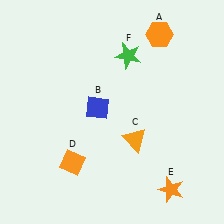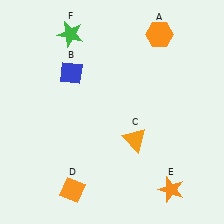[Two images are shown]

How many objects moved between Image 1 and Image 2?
3 objects moved between the two images.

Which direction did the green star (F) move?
The green star (F) moved left.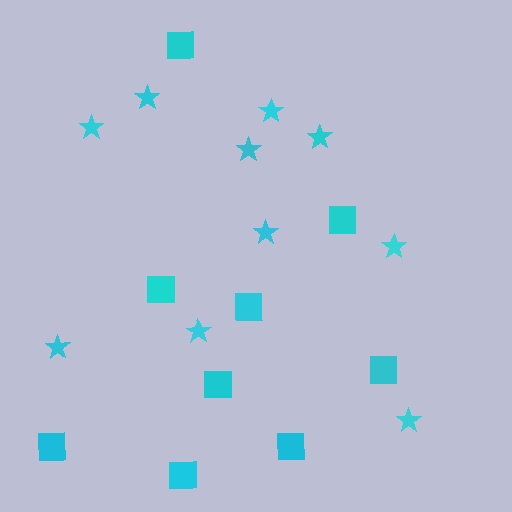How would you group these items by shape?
There are 2 groups: one group of squares (9) and one group of stars (10).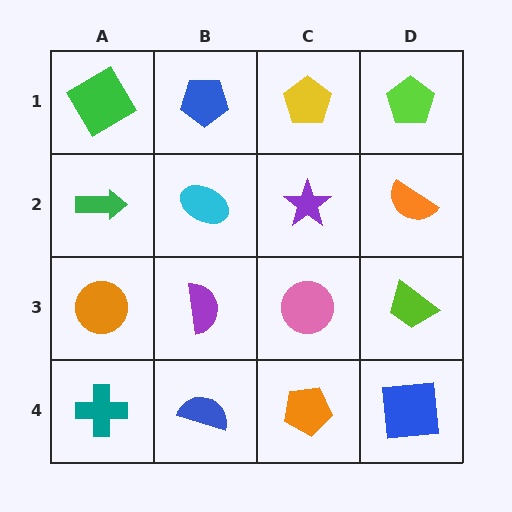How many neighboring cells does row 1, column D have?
2.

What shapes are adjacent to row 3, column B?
A cyan ellipse (row 2, column B), a blue semicircle (row 4, column B), an orange circle (row 3, column A), a pink circle (row 3, column C).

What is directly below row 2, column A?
An orange circle.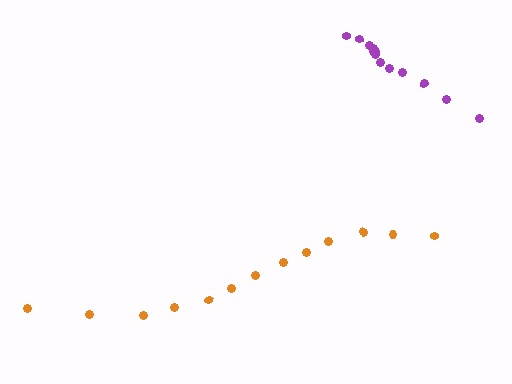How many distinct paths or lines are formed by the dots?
There are 2 distinct paths.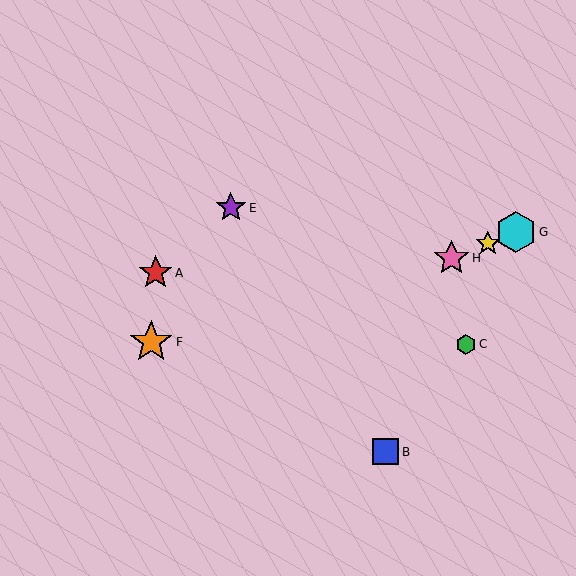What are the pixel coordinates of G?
Object G is at (516, 232).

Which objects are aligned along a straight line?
Objects D, G, H are aligned along a straight line.